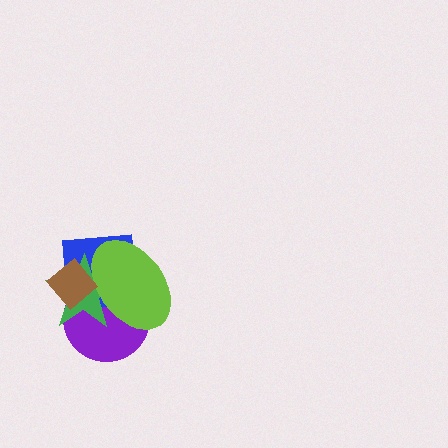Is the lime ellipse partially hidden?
Yes, it is partially covered by another shape.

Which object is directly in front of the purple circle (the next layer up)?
The blue square is directly in front of the purple circle.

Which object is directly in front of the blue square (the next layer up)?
The green star is directly in front of the blue square.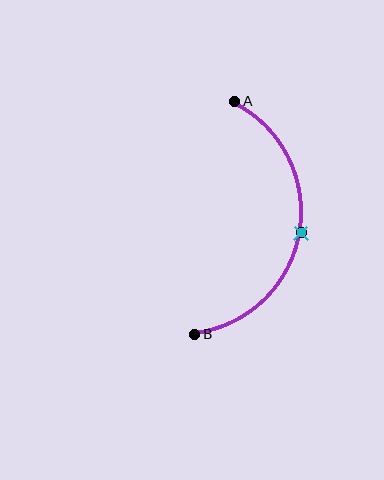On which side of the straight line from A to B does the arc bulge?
The arc bulges to the right of the straight line connecting A and B.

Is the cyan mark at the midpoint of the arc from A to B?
Yes. The cyan mark lies on the arc at equal arc-length from both A and B — it is the arc midpoint.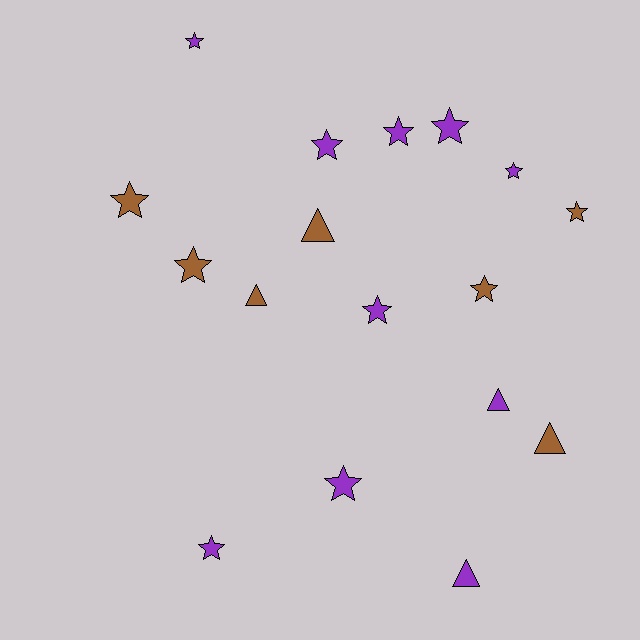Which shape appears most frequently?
Star, with 12 objects.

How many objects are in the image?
There are 17 objects.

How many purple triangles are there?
There are 2 purple triangles.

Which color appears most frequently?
Purple, with 10 objects.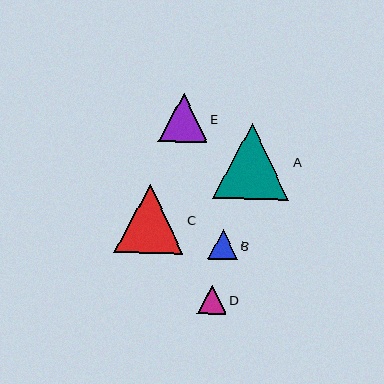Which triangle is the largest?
Triangle A is the largest with a size of approximately 76 pixels.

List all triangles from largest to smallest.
From largest to smallest: A, C, E, B, D.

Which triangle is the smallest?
Triangle D is the smallest with a size of approximately 28 pixels.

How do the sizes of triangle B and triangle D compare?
Triangle B and triangle D are approximately the same size.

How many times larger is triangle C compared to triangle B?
Triangle C is approximately 2.3 times the size of triangle B.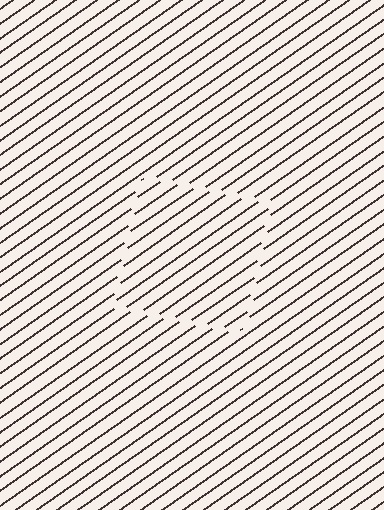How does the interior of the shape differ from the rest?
The interior of the shape contains the same grating, shifted by half a period — the contour is defined by the phase discontinuity where line-ends from the inner and outer gratings abut.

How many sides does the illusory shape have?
4 sides — the line-ends trace a square.